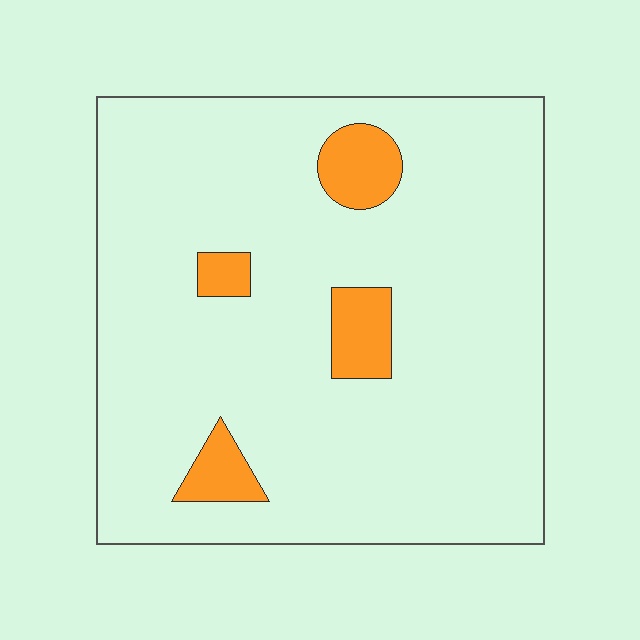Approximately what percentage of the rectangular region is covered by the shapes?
Approximately 10%.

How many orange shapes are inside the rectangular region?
4.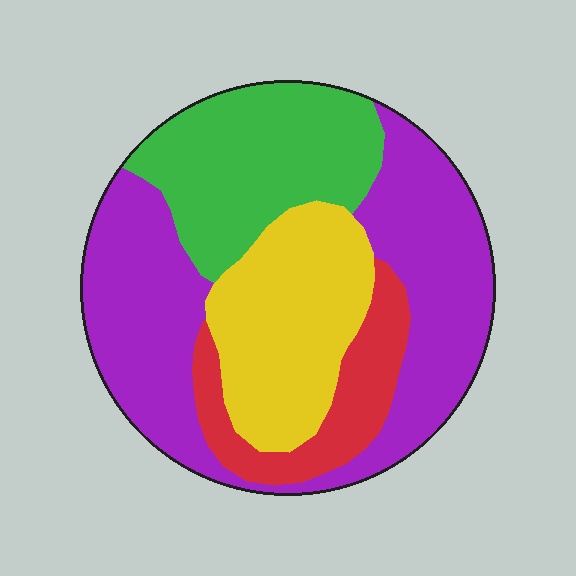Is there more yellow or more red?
Yellow.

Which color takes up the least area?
Red, at roughly 10%.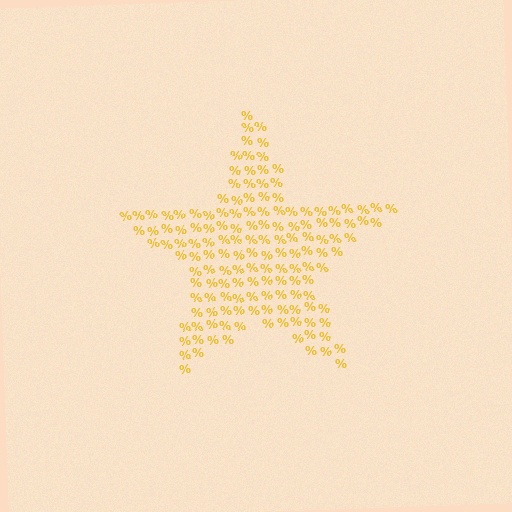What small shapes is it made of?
It is made of small percent signs.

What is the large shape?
The large shape is a star.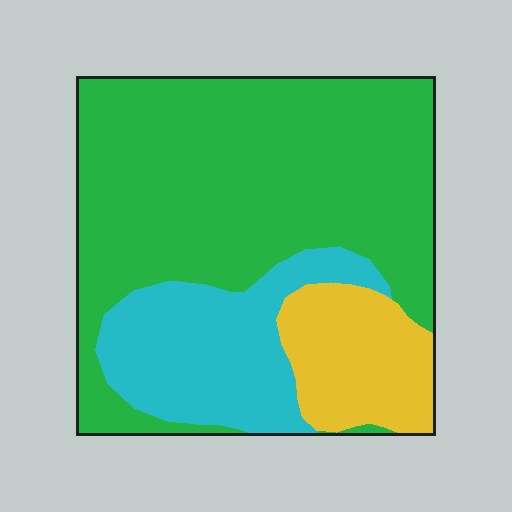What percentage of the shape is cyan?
Cyan covers around 20% of the shape.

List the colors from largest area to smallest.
From largest to smallest: green, cyan, yellow.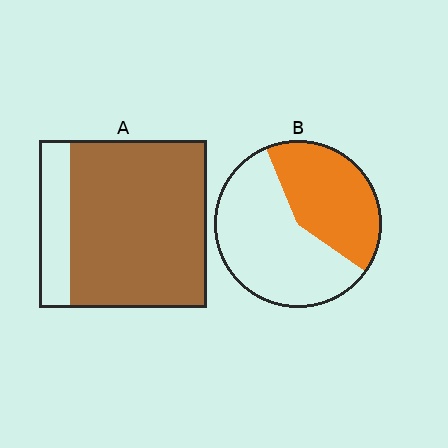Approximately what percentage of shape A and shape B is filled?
A is approximately 80% and B is approximately 40%.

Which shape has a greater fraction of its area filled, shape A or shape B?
Shape A.